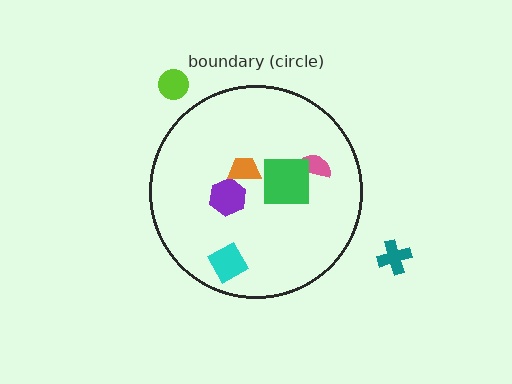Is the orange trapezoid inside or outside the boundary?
Inside.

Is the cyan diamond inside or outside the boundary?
Inside.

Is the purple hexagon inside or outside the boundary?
Inside.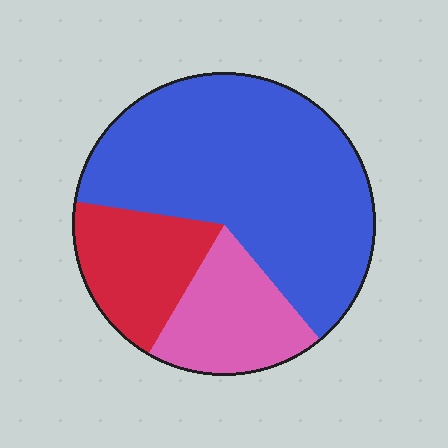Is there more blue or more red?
Blue.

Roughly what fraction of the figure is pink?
Pink covers 19% of the figure.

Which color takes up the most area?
Blue, at roughly 60%.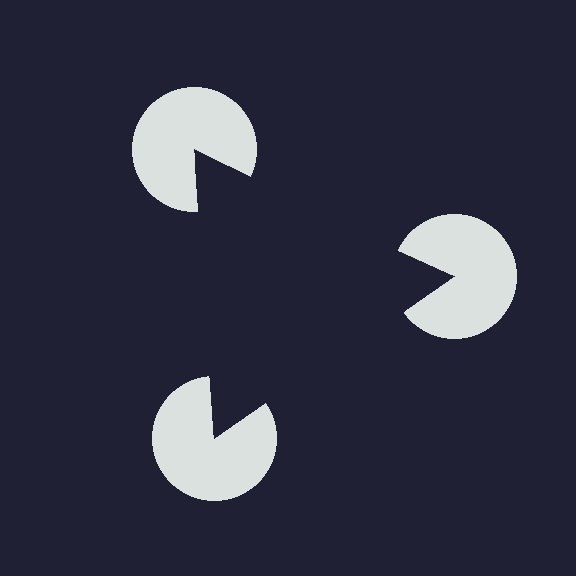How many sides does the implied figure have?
3 sides.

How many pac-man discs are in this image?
There are 3 — one at each vertex of the illusory triangle.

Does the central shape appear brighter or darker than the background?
It typically appears slightly darker than the background, even though no actual brightness change is drawn.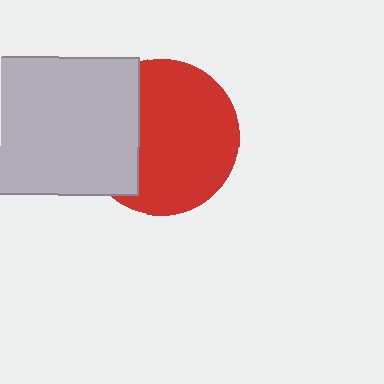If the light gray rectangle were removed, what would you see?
You would see the complete red circle.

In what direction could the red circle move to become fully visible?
The red circle could move right. That would shift it out from behind the light gray rectangle entirely.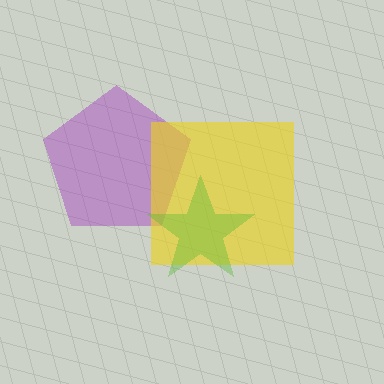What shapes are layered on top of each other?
The layered shapes are: a purple pentagon, a yellow square, a lime star.